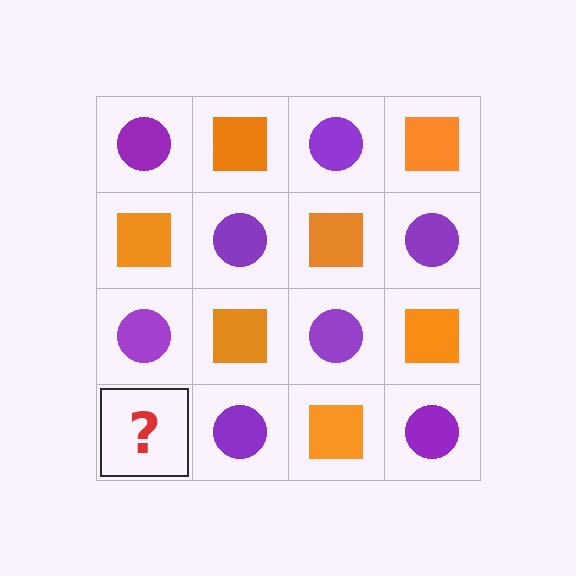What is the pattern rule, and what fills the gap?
The rule is that it alternates purple circle and orange square in a checkerboard pattern. The gap should be filled with an orange square.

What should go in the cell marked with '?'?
The missing cell should contain an orange square.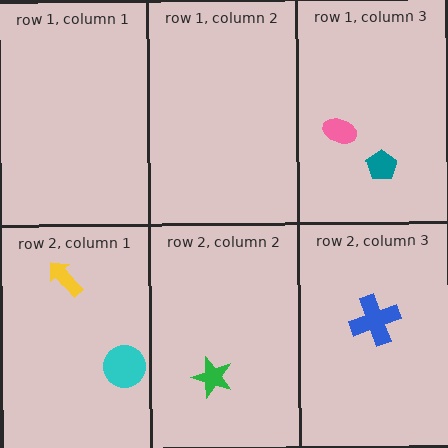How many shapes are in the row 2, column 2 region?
1.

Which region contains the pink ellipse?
The row 1, column 3 region.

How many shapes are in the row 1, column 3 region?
2.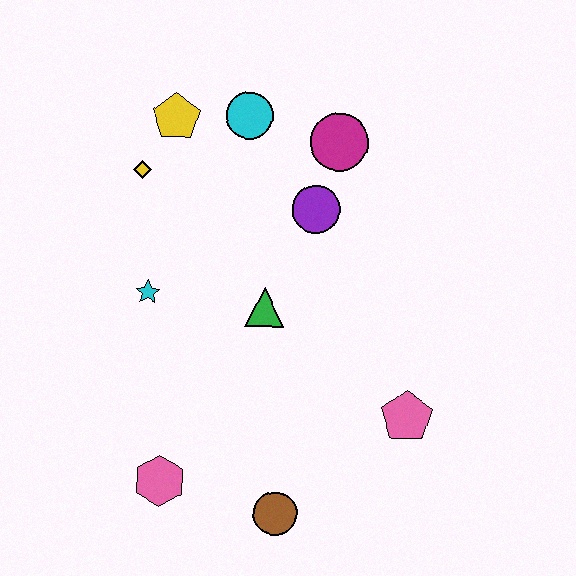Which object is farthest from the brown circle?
The yellow pentagon is farthest from the brown circle.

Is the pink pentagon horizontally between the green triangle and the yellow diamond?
No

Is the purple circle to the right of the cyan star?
Yes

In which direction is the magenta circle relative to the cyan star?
The magenta circle is to the right of the cyan star.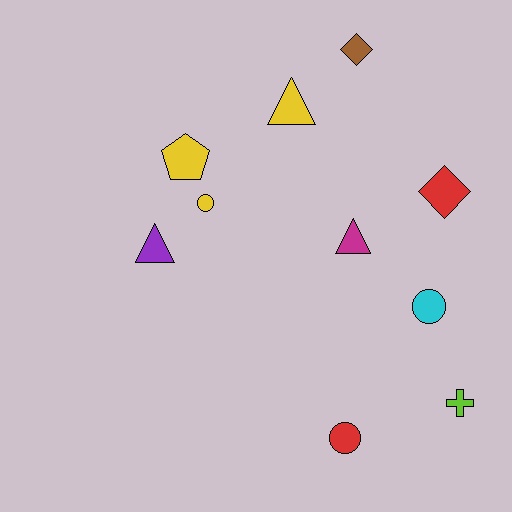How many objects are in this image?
There are 10 objects.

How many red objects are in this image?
There are 2 red objects.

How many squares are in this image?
There are no squares.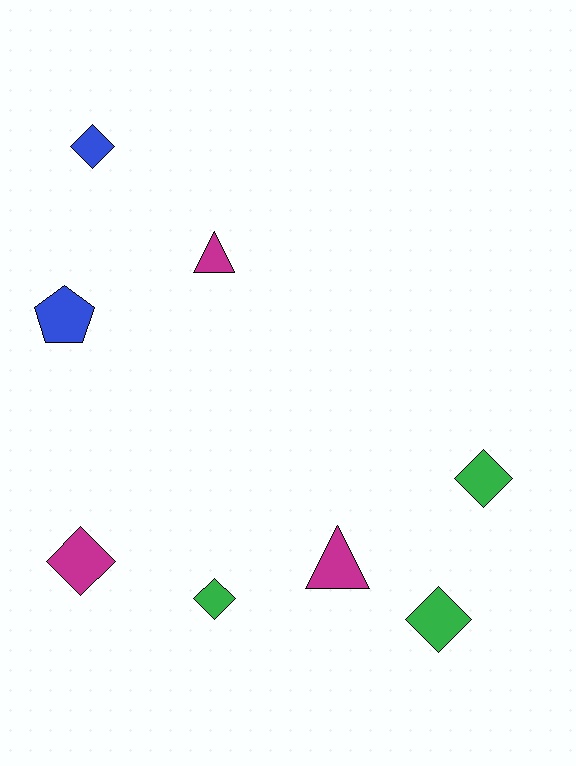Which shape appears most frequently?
Diamond, with 5 objects.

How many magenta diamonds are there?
There is 1 magenta diamond.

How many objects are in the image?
There are 8 objects.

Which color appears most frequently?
Green, with 3 objects.